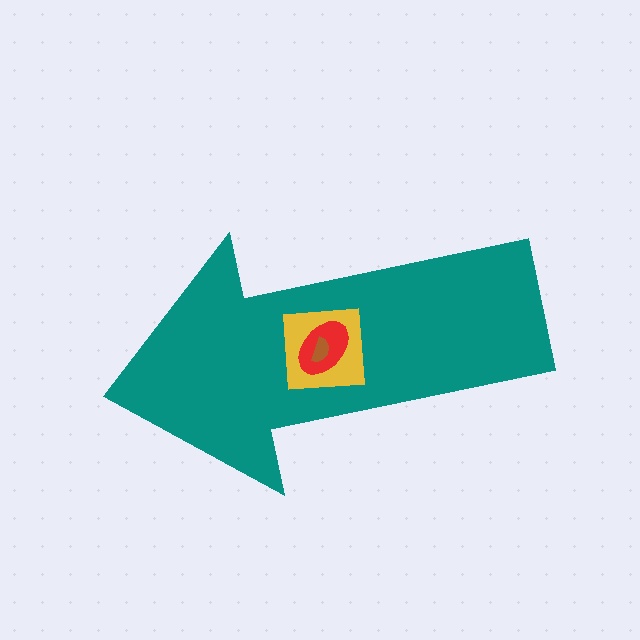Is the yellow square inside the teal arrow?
Yes.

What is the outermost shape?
The teal arrow.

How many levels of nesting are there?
4.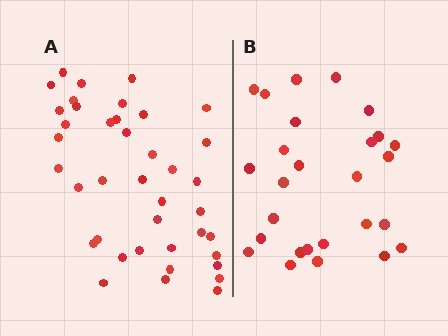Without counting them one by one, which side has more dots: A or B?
Region A (the left region) has more dots.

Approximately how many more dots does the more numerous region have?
Region A has approximately 15 more dots than region B.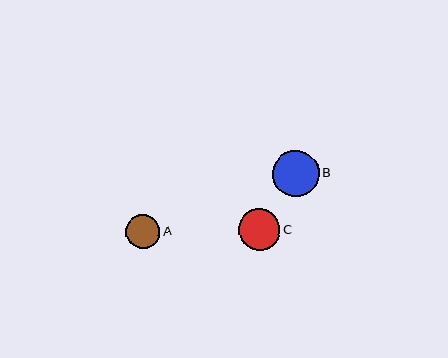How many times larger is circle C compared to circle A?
Circle C is approximately 1.2 times the size of circle A.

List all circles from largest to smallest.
From largest to smallest: B, C, A.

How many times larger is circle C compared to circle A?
Circle C is approximately 1.2 times the size of circle A.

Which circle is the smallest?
Circle A is the smallest with a size of approximately 34 pixels.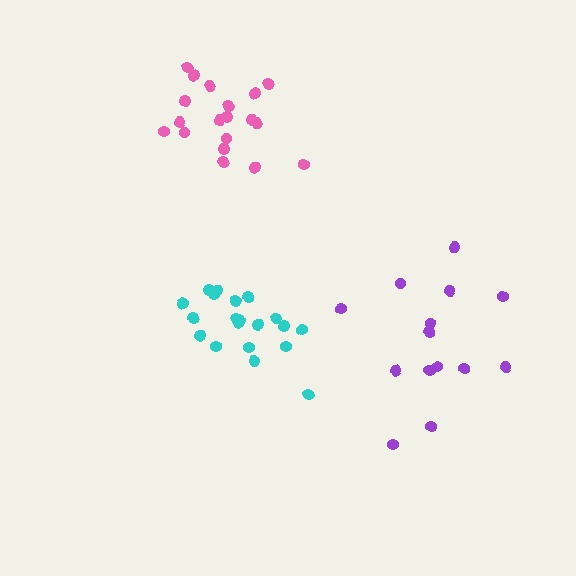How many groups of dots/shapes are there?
There are 3 groups.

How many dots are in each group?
Group 1: 14 dots, Group 2: 20 dots, Group 3: 19 dots (53 total).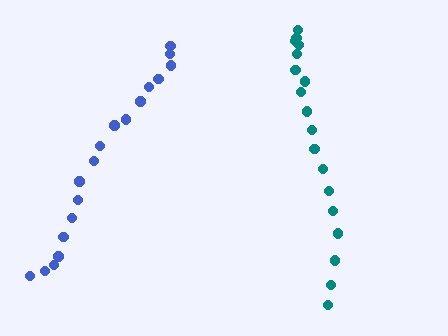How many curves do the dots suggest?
There are 2 distinct paths.